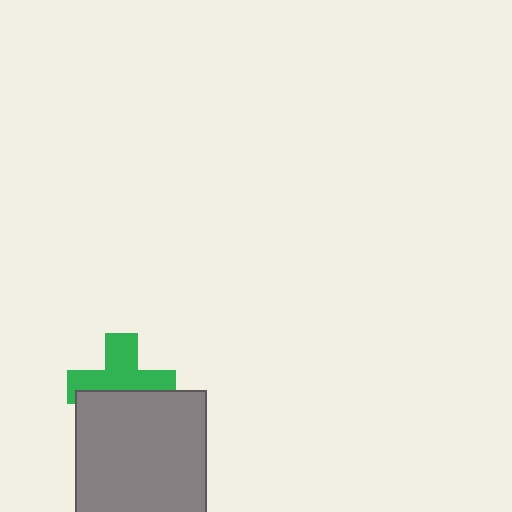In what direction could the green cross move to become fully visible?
The green cross could move up. That would shift it out from behind the gray rectangle entirely.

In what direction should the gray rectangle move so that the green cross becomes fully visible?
The gray rectangle should move down. That is the shortest direction to clear the overlap and leave the green cross fully visible.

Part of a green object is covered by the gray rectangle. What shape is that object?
It is a cross.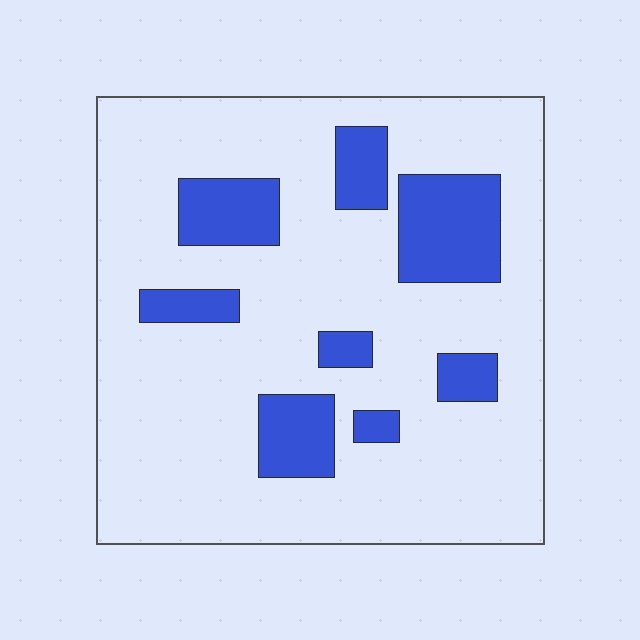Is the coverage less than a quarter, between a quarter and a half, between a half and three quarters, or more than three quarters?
Less than a quarter.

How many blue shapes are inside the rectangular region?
8.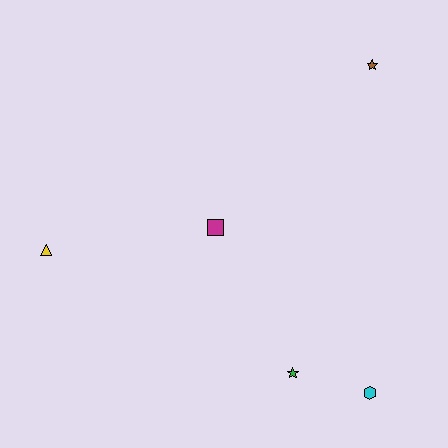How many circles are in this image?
There are no circles.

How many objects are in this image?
There are 5 objects.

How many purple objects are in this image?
There are no purple objects.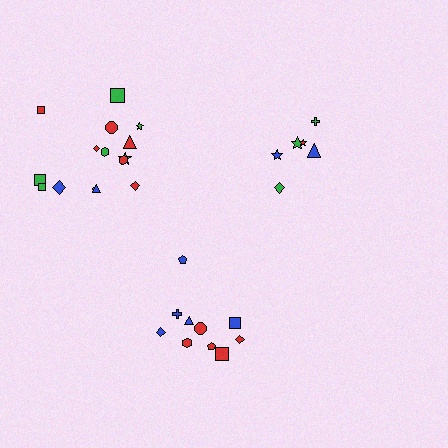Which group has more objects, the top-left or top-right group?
The top-left group.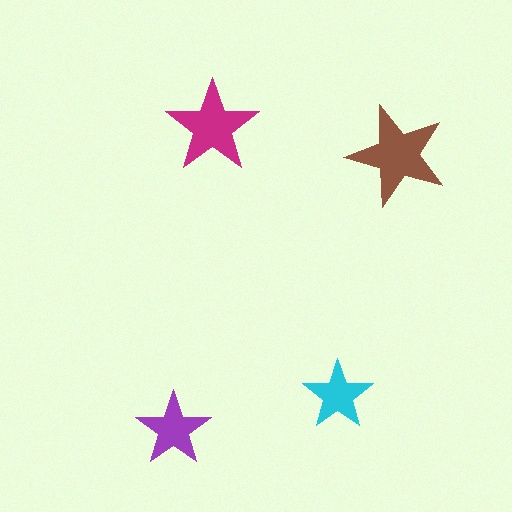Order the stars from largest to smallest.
the brown one, the magenta one, the purple one, the cyan one.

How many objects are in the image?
There are 4 objects in the image.